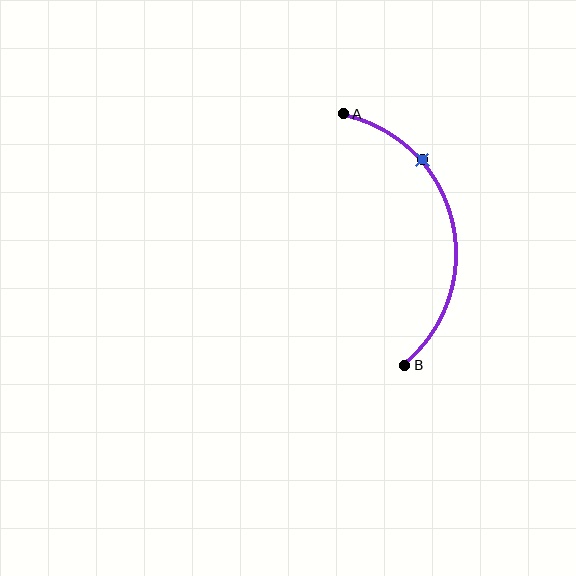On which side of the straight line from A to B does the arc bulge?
The arc bulges to the right of the straight line connecting A and B.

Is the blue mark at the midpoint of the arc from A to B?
No. The blue mark lies on the arc but is closer to endpoint A. The arc midpoint would be at the point on the curve equidistant along the arc from both A and B.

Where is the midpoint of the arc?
The arc midpoint is the point on the curve farthest from the straight line joining A and B. It sits to the right of that line.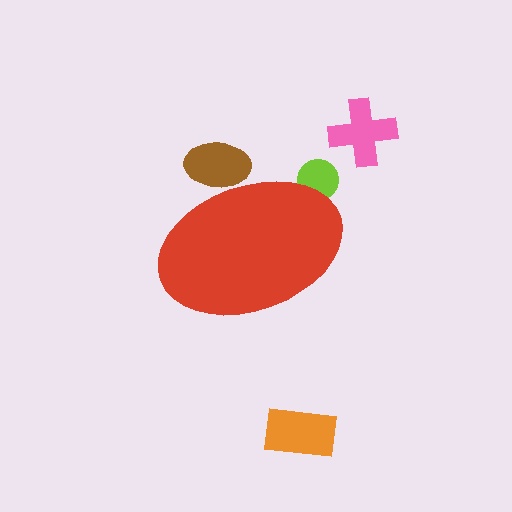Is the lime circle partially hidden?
Yes, the lime circle is partially hidden behind the red ellipse.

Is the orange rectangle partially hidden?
No, the orange rectangle is fully visible.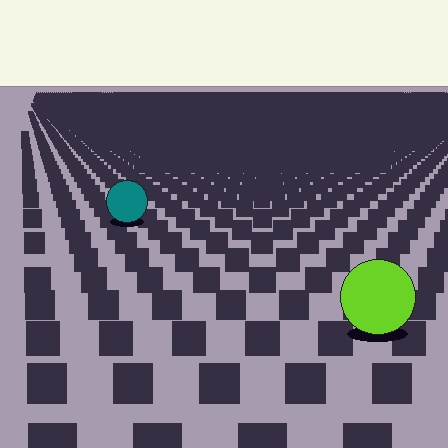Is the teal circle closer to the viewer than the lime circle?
No. The lime circle is closer — you can tell from the texture gradient: the ground texture is coarser near it.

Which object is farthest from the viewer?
The teal circle is farthest from the viewer. It appears smaller and the ground texture around it is denser.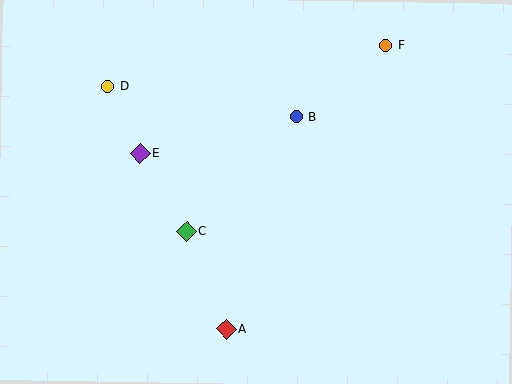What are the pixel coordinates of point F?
Point F is at (386, 45).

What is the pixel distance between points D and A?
The distance between D and A is 270 pixels.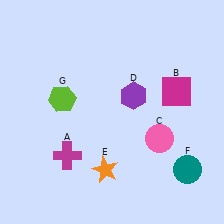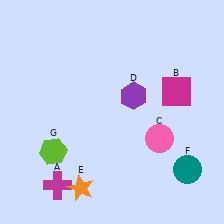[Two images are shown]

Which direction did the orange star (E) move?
The orange star (E) moved left.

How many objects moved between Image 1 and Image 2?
3 objects moved between the two images.